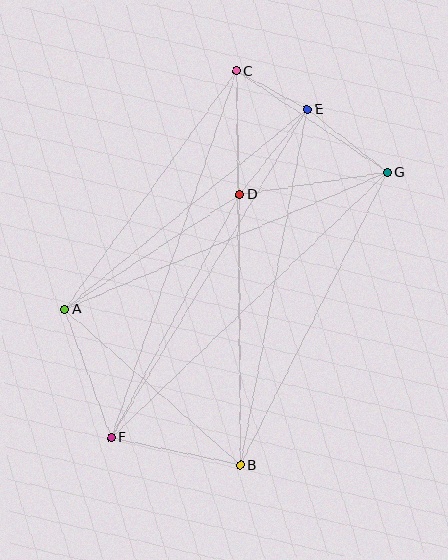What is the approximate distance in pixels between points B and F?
The distance between B and F is approximately 132 pixels.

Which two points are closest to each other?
Points C and E are closest to each other.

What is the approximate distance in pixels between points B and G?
The distance between B and G is approximately 328 pixels.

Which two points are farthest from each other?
Points B and C are farthest from each other.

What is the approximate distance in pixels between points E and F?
The distance between E and F is approximately 382 pixels.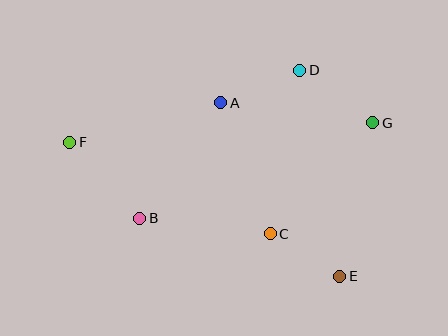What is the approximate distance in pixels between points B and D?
The distance between B and D is approximately 218 pixels.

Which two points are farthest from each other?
Points F and G are farthest from each other.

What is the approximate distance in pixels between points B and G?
The distance between B and G is approximately 252 pixels.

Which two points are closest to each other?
Points C and E are closest to each other.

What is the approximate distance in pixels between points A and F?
The distance between A and F is approximately 156 pixels.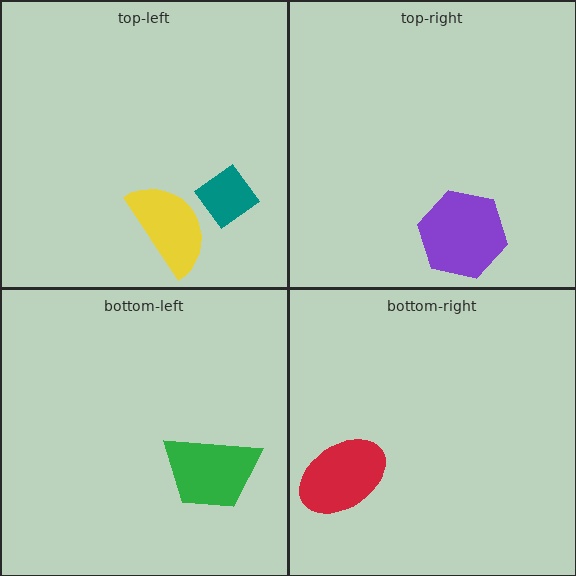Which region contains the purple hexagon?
The top-right region.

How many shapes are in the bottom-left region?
1.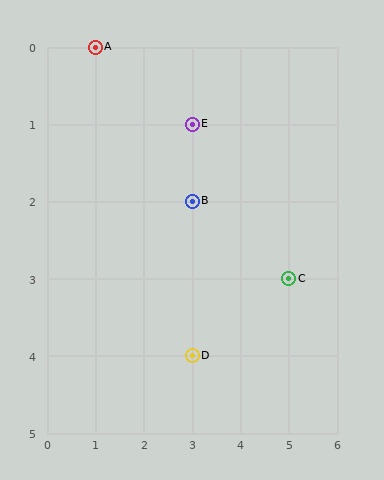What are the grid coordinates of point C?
Point C is at grid coordinates (5, 3).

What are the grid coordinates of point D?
Point D is at grid coordinates (3, 4).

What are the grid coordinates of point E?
Point E is at grid coordinates (3, 1).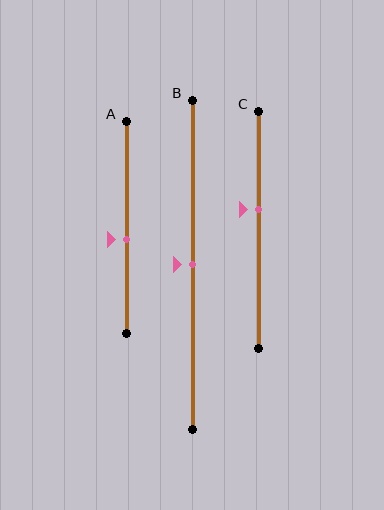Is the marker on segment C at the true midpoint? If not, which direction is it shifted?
No, the marker on segment C is shifted upward by about 9% of the segment length.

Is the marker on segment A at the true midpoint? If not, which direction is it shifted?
No, the marker on segment A is shifted downward by about 6% of the segment length.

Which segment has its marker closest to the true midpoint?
Segment B has its marker closest to the true midpoint.